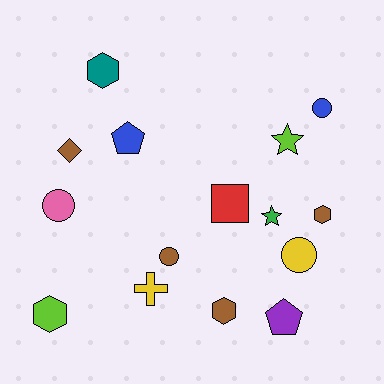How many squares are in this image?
There is 1 square.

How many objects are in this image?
There are 15 objects.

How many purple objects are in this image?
There is 1 purple object.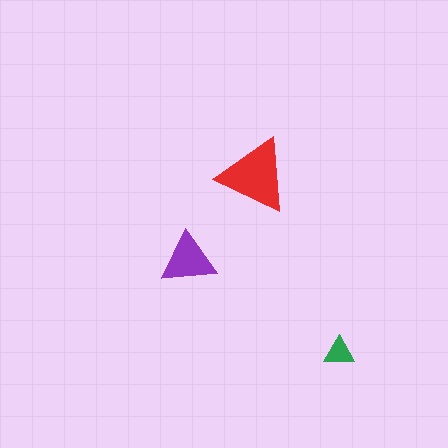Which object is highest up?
The red triangle is topmost.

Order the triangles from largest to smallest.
the red one, the purple one, the green one.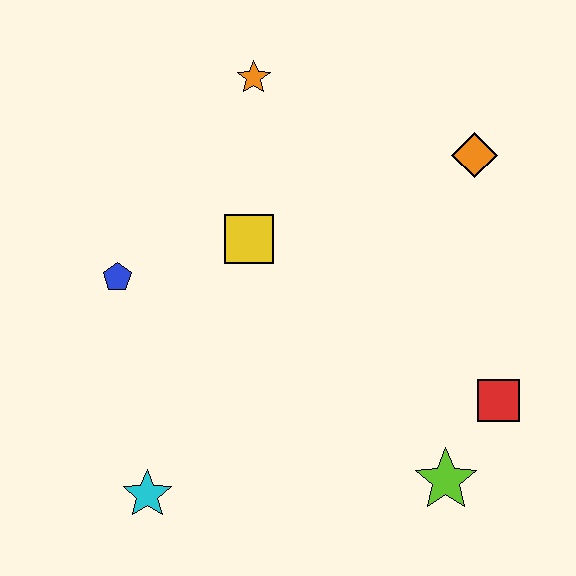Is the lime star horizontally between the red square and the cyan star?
Yes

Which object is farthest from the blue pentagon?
The red square is farthest from the blue pentagon.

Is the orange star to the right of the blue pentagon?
Yes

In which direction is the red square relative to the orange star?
The red square is below the orange star.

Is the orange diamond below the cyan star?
No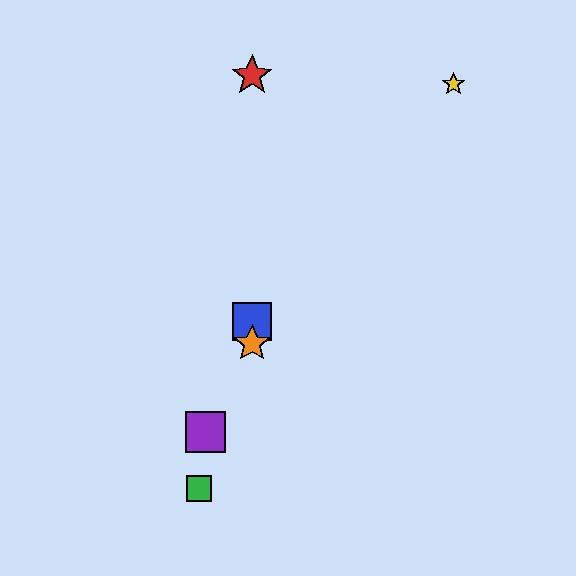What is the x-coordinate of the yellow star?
The yellow star is at x≈453.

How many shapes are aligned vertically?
3 shapes (the red star, the blue square, the orange star) are aligned vertically.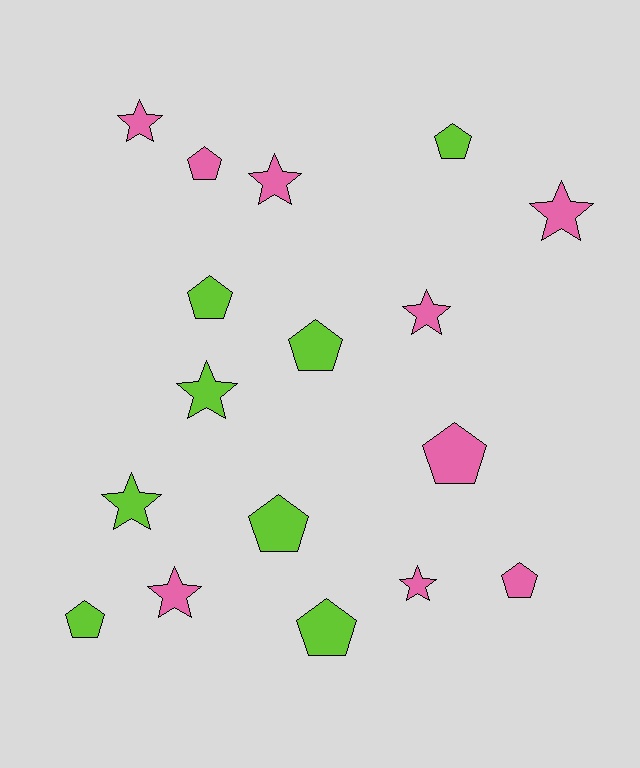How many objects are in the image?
There are 17 objects.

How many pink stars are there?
There are 6 pink stars.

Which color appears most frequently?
Pink, with 9 objects.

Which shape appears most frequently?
Pentagon, with 9 objects.